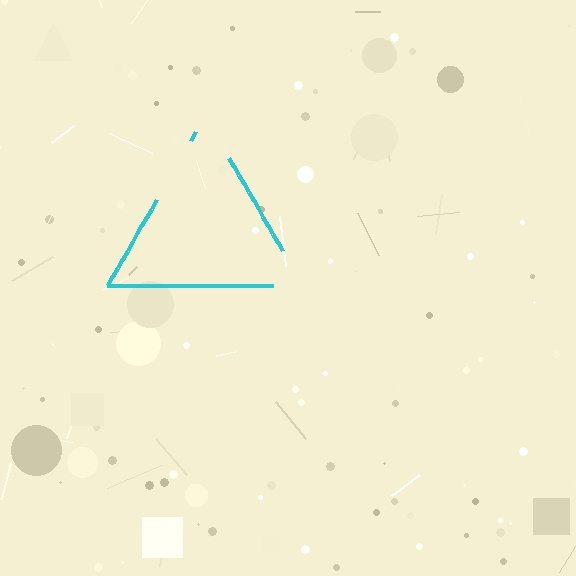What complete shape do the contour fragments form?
The contour fragments form a triangle.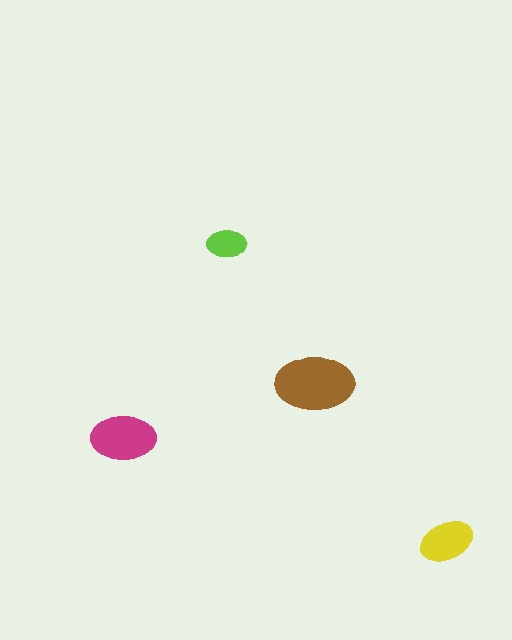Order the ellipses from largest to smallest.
the brown one, the magenta one, the yellow one, the lime one.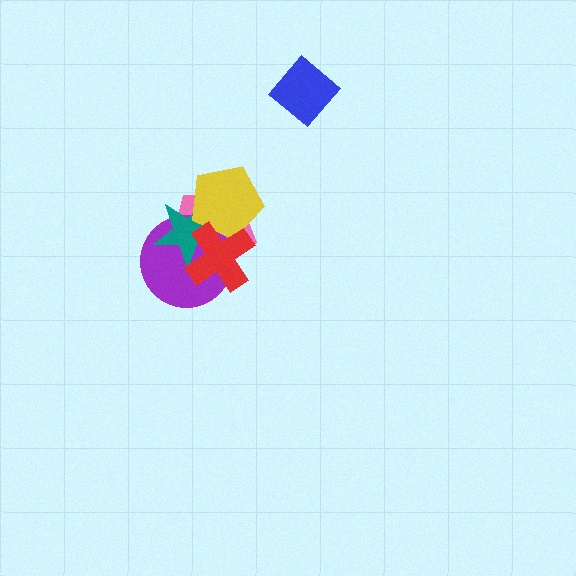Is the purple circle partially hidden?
Yes, it is partially covered by another shape.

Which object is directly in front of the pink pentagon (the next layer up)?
The purple circle is directly in front of the pink pentagon.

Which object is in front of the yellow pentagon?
The red cross is in front of the yellow pentagon.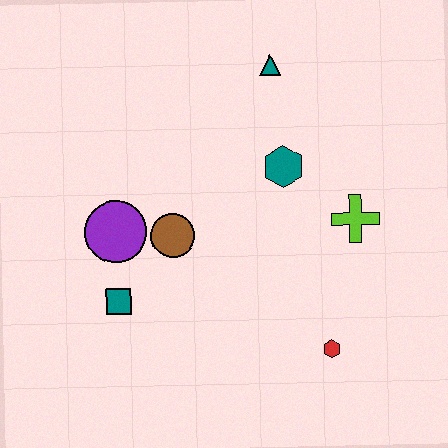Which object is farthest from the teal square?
The teal triangle is farthest from the teal square.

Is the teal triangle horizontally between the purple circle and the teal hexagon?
Yes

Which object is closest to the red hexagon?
The lime cross is closest to the red hexagon.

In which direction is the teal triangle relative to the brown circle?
The teal triangle is above the brown circle.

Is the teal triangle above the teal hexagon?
Yes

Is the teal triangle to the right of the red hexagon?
No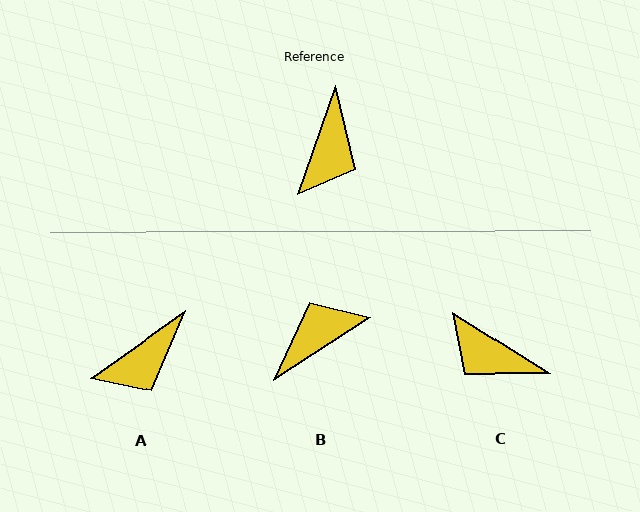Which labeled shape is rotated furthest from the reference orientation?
B, about 142 degrees away.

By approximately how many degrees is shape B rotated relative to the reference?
Approximately 142 degrees counter-clockwise.